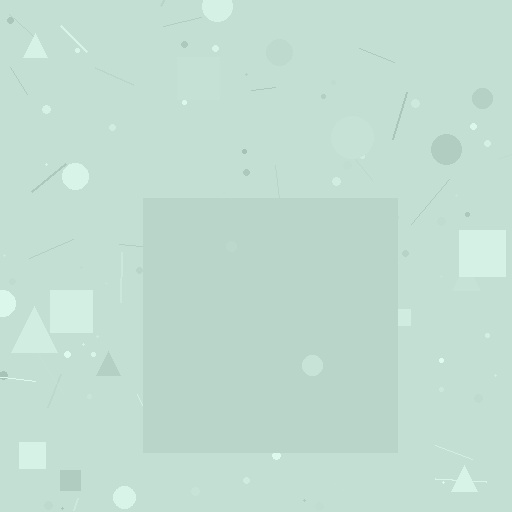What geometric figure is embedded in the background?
A square is embedded in the background.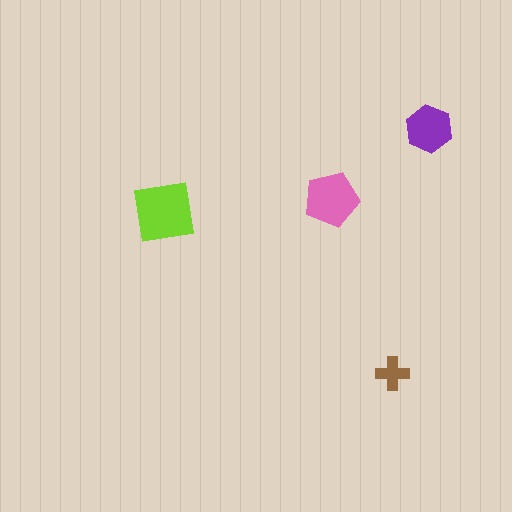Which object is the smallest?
The brown cross.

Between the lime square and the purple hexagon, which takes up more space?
The lime square.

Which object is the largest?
The lime square.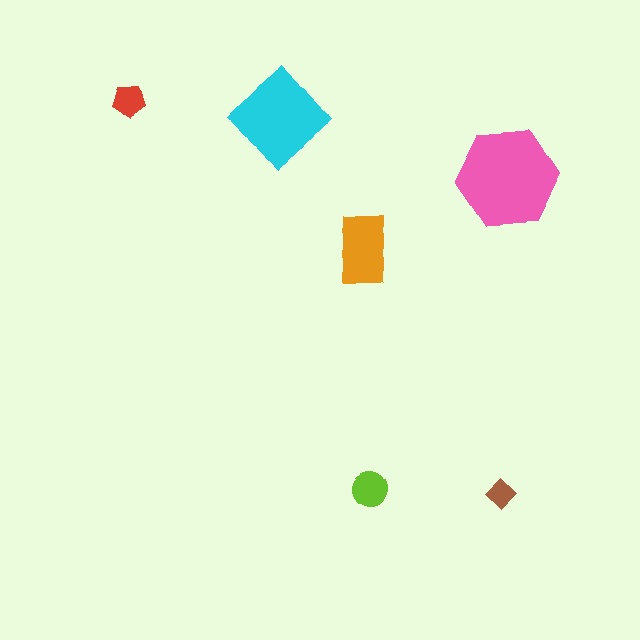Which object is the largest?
The pink hexagon.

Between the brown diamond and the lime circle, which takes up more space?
The lime circle.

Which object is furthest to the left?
The red pentagon is leftmost.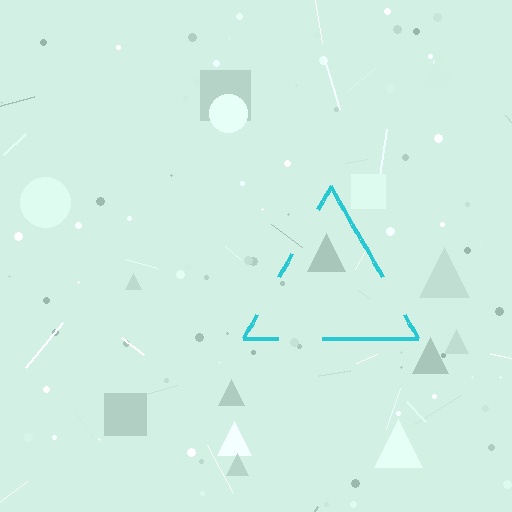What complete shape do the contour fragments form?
The contour fragments form a triangle.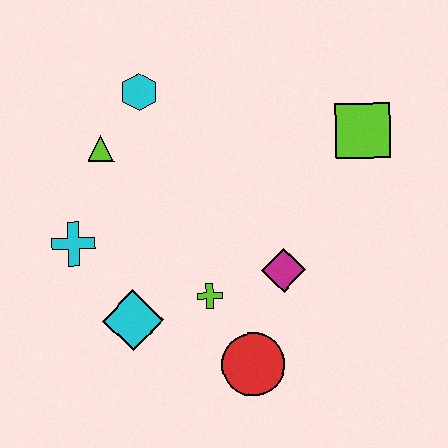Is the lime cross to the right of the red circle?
No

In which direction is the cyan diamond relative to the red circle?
The cyan diamond is to the left of the red circle.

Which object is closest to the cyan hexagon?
The lime triangle is closest to the cyan hexagon.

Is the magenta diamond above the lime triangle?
No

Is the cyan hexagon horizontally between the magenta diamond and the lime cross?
No